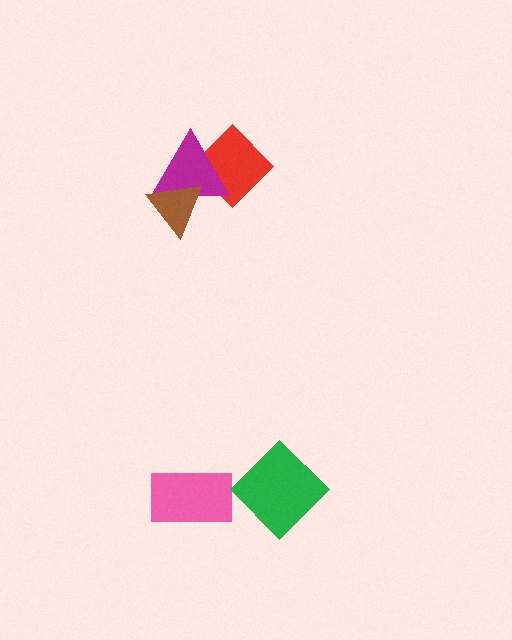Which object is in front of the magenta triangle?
The brown triangle is in front of the magenta triangle.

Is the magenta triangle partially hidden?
Yes, it is partially covered by another shape.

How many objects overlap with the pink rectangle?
0 objects overlap with the pink rectangle.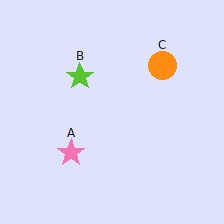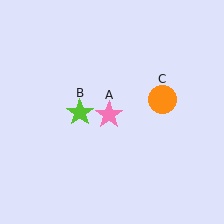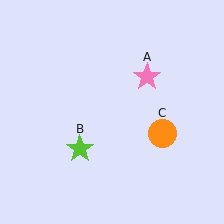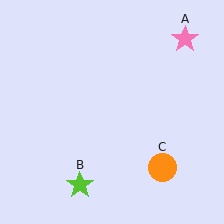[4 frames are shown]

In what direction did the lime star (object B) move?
The lime star (object B) moved down.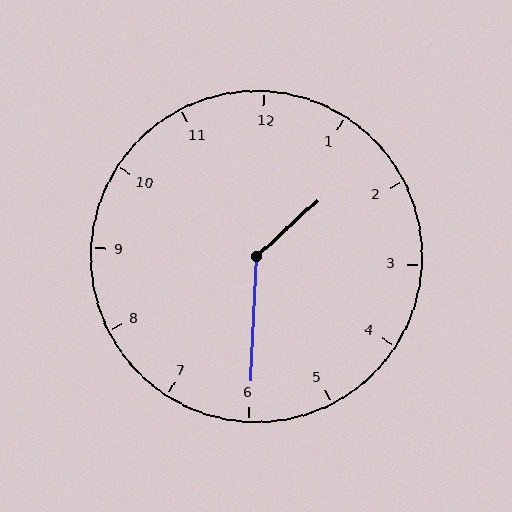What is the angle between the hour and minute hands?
Approximately 135 degrees.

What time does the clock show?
1:30.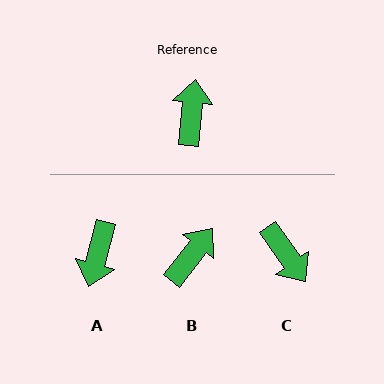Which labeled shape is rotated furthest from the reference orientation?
A, about 170 degrees away.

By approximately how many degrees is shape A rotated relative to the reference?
Approximately 170 degrees counter-clockwise.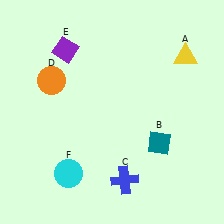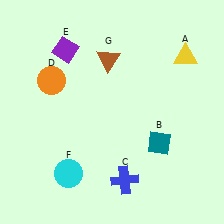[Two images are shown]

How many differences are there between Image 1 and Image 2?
There is 1 difference between the two images.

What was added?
A brown triangle (G) was added in Image 2.